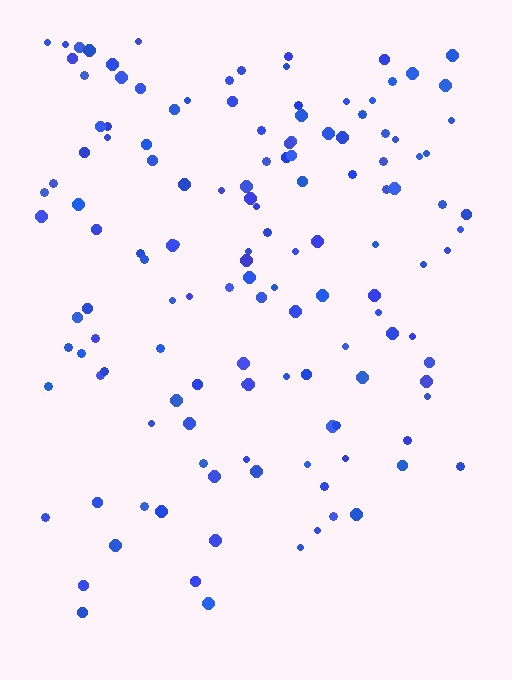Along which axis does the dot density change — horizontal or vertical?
Vertical.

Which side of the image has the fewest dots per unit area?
The bottom.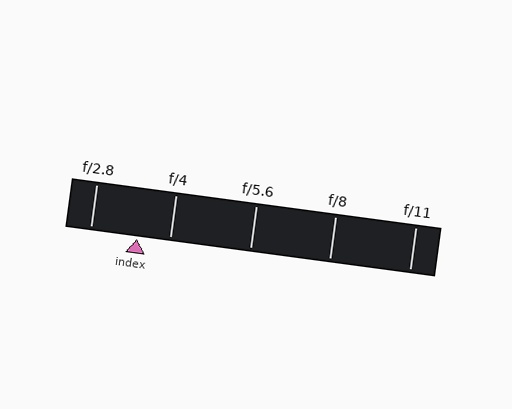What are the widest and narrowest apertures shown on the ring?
The widest aperture shown is f/2.8 and the narrowest is f/11.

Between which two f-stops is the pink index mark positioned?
The index mark is between f/2.8 and f/4.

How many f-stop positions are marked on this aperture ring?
There are 5 f-stop positions marked.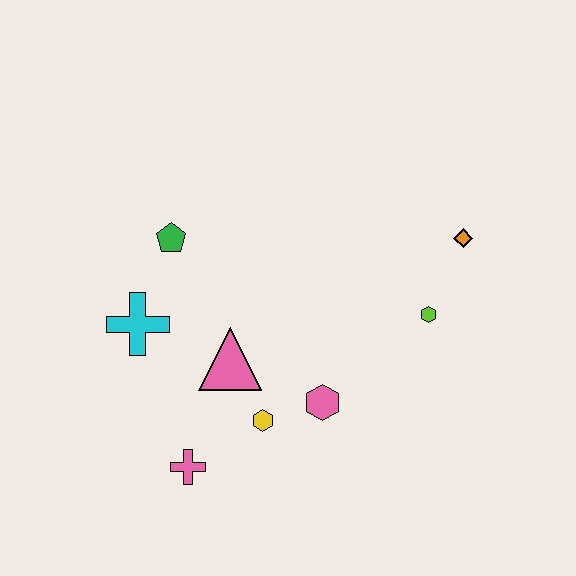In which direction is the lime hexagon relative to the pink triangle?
The lime hexagon is to the right of the pink triangle.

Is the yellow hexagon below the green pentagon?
Yes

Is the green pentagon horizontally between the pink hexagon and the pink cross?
No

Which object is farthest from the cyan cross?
The orange diamond is farthest from the cyan cross.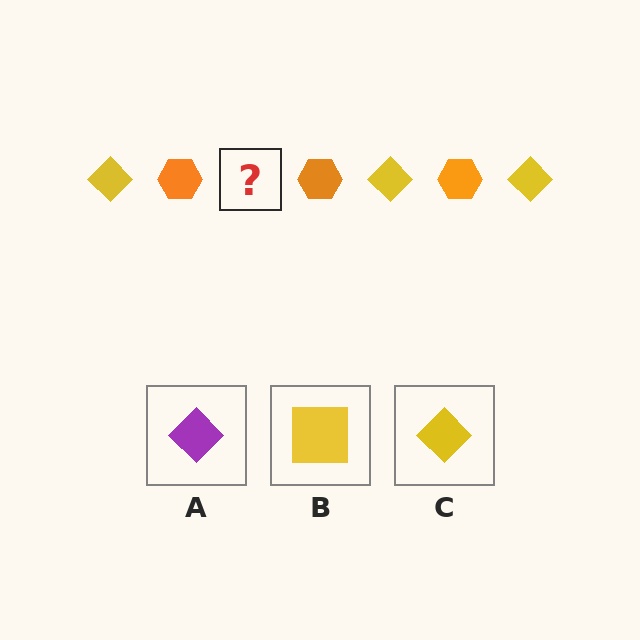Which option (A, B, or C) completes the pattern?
C.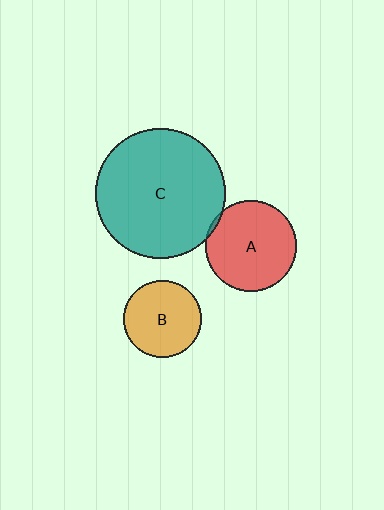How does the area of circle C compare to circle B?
Approximately 2.8 times.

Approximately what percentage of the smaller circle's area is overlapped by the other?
Approximately 5%.